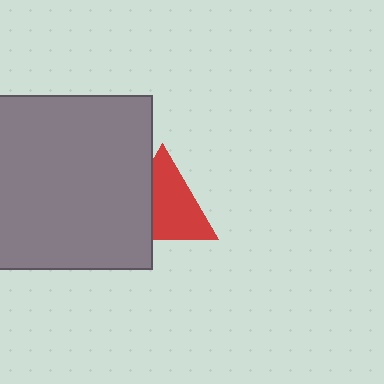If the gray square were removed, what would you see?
You would see the complete red triangle.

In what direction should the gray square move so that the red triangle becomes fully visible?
The gray square should move left. That is the shortest direction to clear the overlap and leave the red triangle fully visible.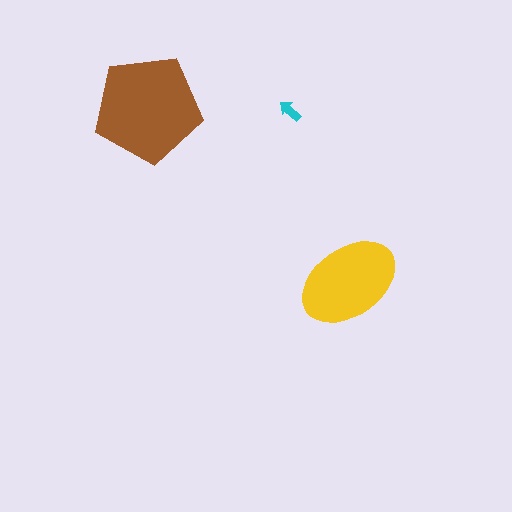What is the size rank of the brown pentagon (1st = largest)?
1st.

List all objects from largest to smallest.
The brown pentagon, the yellow ellipse, the cyan arrow.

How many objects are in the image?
There are 3 objects in the image.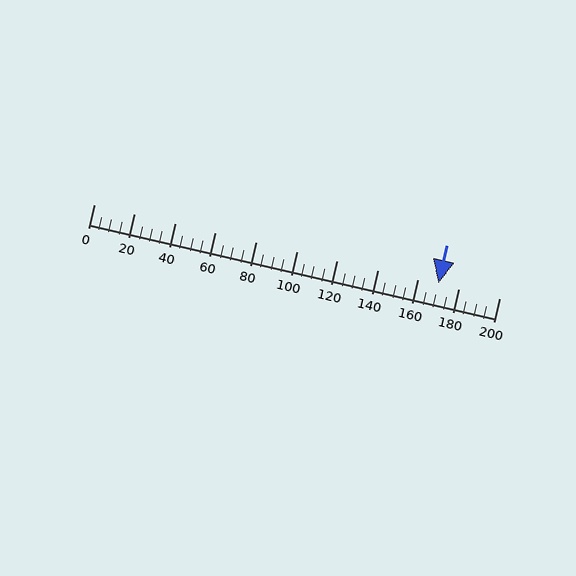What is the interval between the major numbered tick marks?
The major tick marks are spaced 20 units apart.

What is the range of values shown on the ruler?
The ruler shows values from 0 to 200.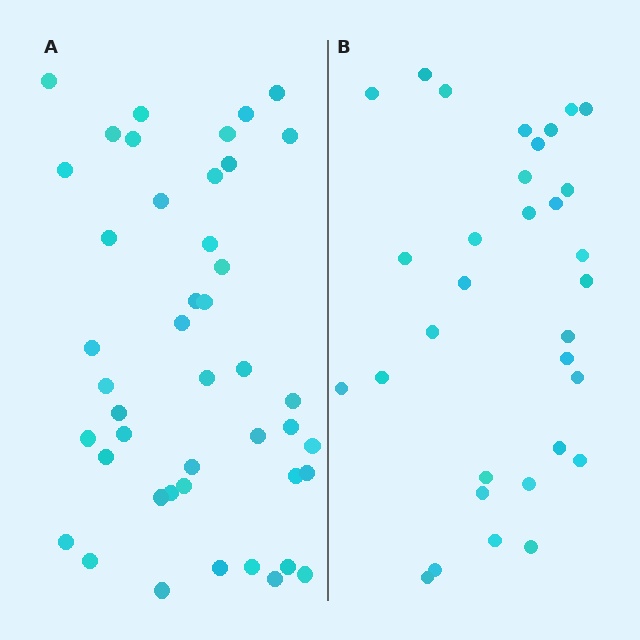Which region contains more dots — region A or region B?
Region A (the left region) has more dots.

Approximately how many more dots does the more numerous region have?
Region A has roughly 12 or so more dots than region B.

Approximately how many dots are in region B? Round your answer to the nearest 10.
About 30 dots. (The exact count is 32, which rounds to 30.)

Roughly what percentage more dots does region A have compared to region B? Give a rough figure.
About 40% more.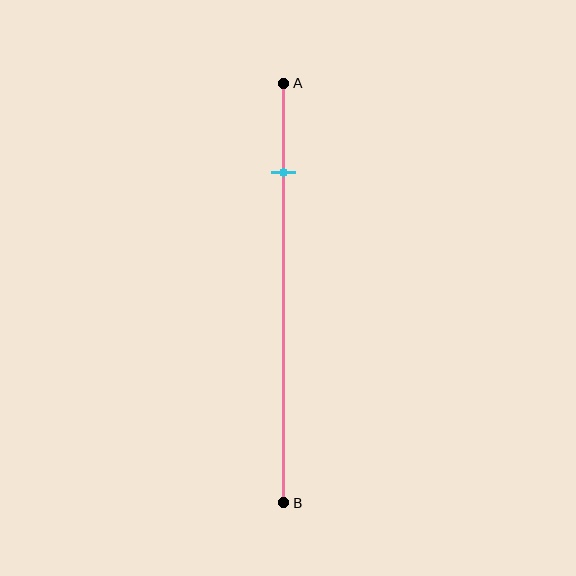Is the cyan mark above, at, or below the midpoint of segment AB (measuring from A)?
The cyan mark is above the midpoint of segment AB.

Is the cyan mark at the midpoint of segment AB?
No, the mark is at about 20% from A, not at the 50% midpoint.